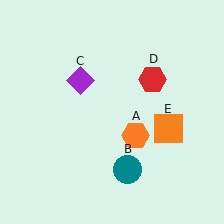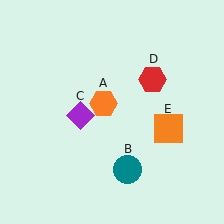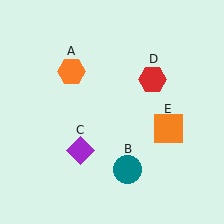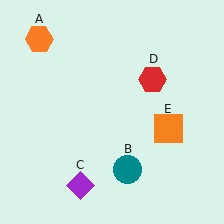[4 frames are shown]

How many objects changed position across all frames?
2 objects changed position: orange hexagon (object A), purple diamond (object C).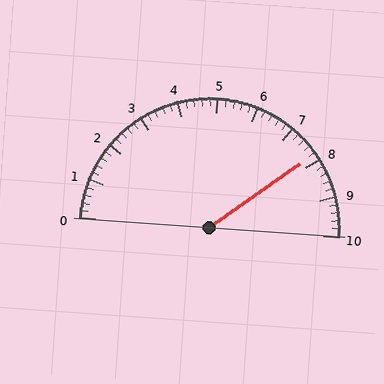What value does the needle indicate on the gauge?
The needle indicates approximately 7.8.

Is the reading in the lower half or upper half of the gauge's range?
The reading is in the upper half of the range (0 to 10).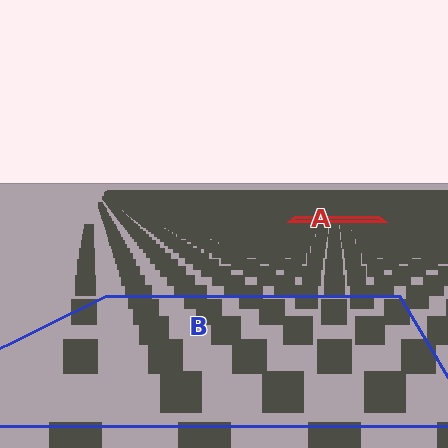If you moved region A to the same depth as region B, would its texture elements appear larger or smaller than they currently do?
They would appear larger. At a closer depth, the same texture elements are projected at a bigger on-screen size.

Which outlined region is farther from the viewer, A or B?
Region A is farther from the viewer — the texture elements inside it appear smaller and more densely packed.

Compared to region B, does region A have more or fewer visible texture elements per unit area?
Region A has more texture elements per unit area — they are packed more densely because it is farther away.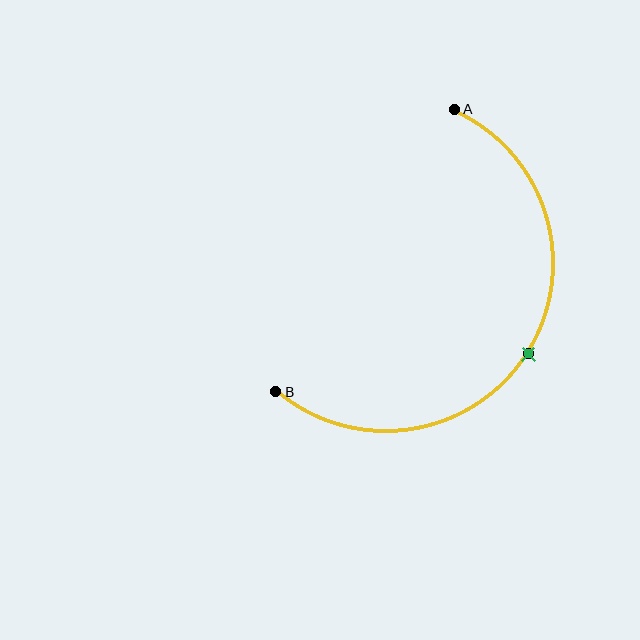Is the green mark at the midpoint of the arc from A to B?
Yes. The green mark lies on the arc at equal arc-length from both A and B — it is the arc midpoint.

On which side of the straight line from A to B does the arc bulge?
The arc bulges to the right of the straight line connecting A and B.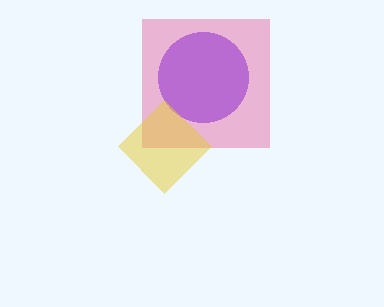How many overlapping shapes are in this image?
There are 3 overlapping shapes in the image.